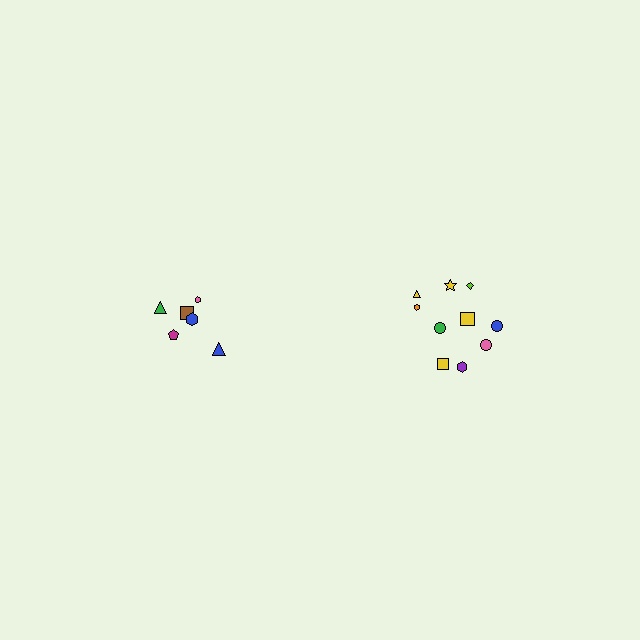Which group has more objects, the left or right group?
The right group.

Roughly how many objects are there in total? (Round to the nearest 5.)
Roughly 15 objects in total.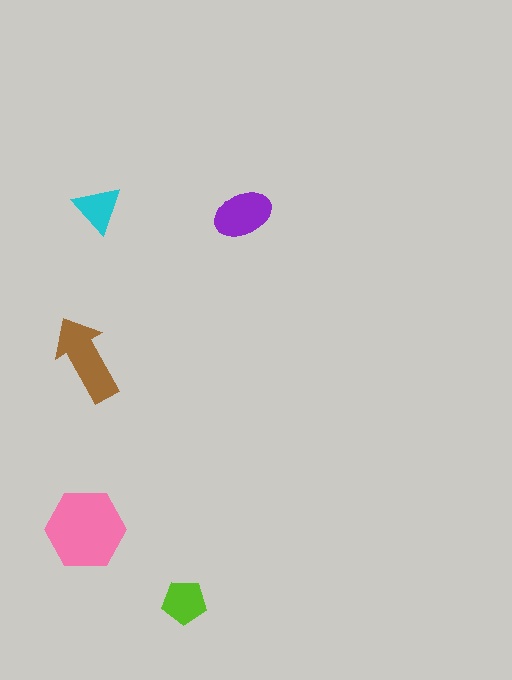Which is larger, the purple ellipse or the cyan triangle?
The purple ellipse.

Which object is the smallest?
The cyan triangle.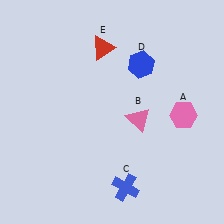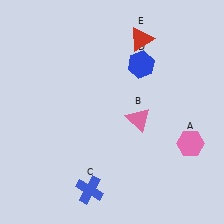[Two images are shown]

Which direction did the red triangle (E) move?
The red triangle (E) moved right.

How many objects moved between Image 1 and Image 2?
3 objects moved between the two images.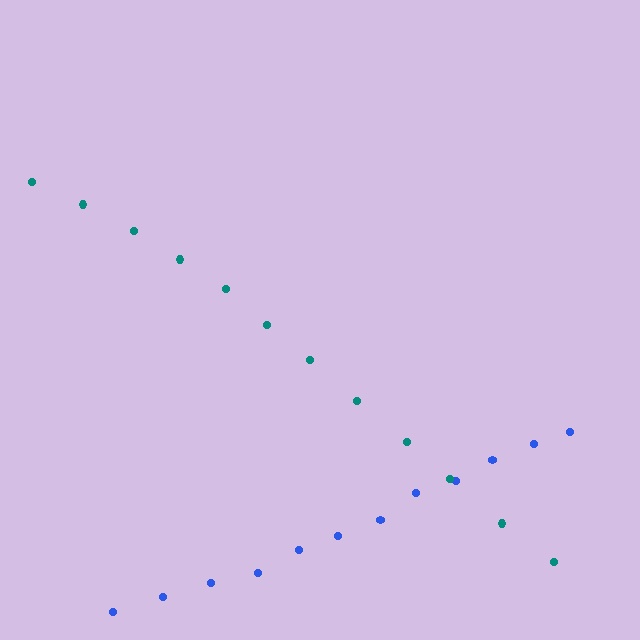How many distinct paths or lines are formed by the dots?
There are 2 distinct paths.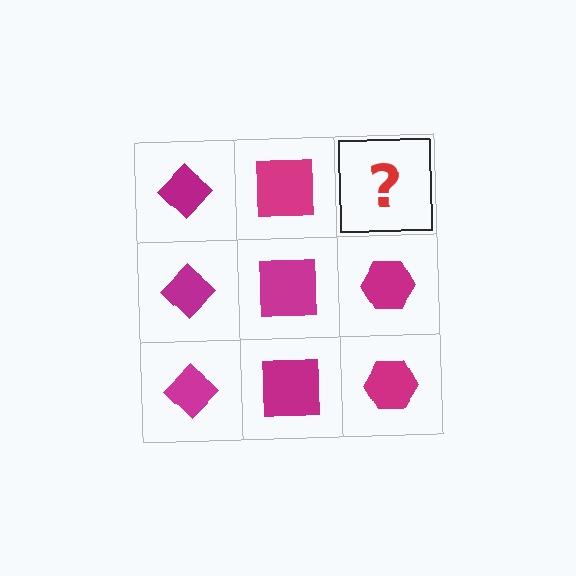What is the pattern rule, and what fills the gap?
The rule is that each column has a consistent shape. The gap should be filled with a magenta hexagon.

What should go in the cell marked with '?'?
The missing cell should contain a magenta hexagon.